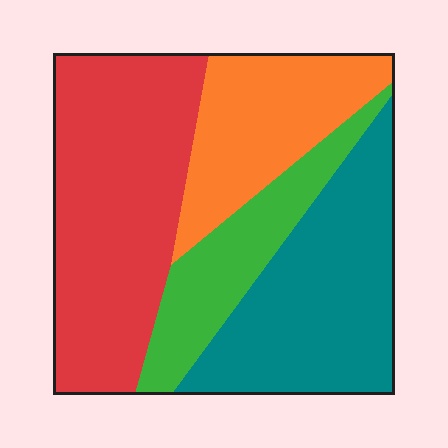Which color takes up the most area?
Red, at roughly 35%.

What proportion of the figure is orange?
Orange takes up about one fifth (1/5) of the figure.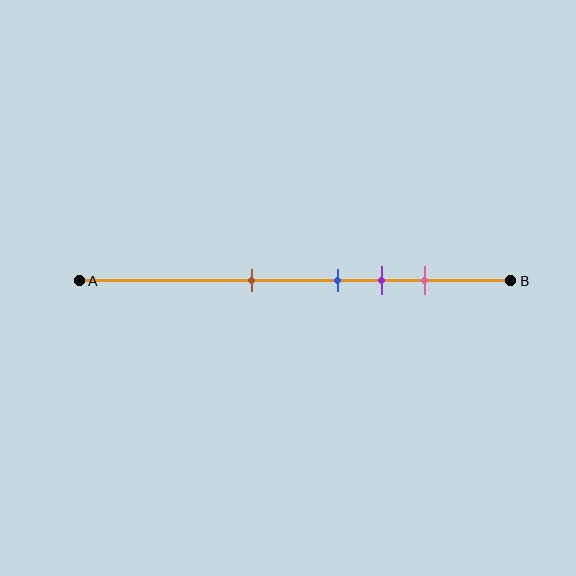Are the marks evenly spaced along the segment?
No, the marks are not evenly spaced.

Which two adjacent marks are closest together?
The blue and purple marks are the closest adjacent pair.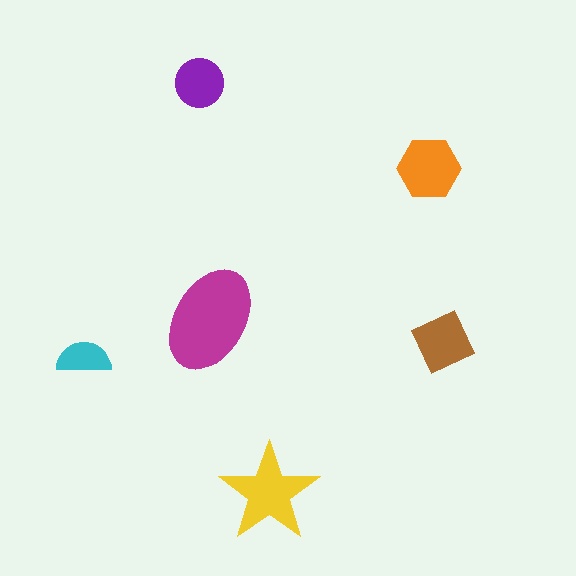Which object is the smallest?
The cyan semicircle.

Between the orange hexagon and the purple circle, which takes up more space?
The orange hexagon.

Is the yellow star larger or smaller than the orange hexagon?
Larger.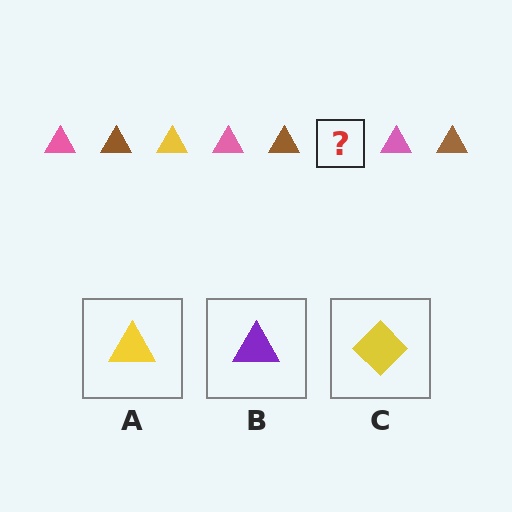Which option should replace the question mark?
Option A.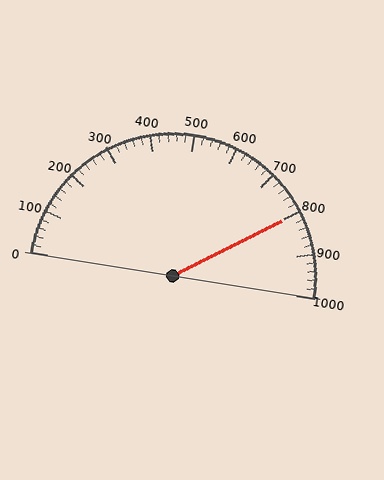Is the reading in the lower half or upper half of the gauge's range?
The reading is in the upper half of the range (0 to 1000).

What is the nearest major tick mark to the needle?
The nearest major tick mark is 800.